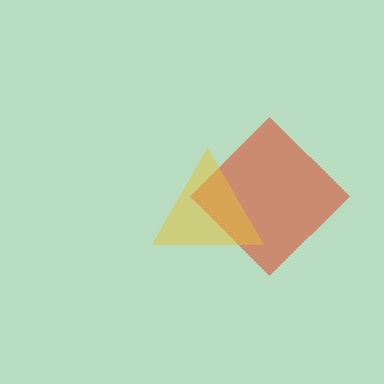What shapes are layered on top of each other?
The layered shapes are: a red diamond, a yellow triangle.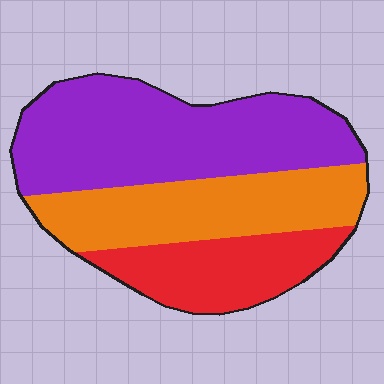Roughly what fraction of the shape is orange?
Orange takes up about one third (1/3) of the shape.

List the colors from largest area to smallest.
From largest to smallest: purple, orange, red.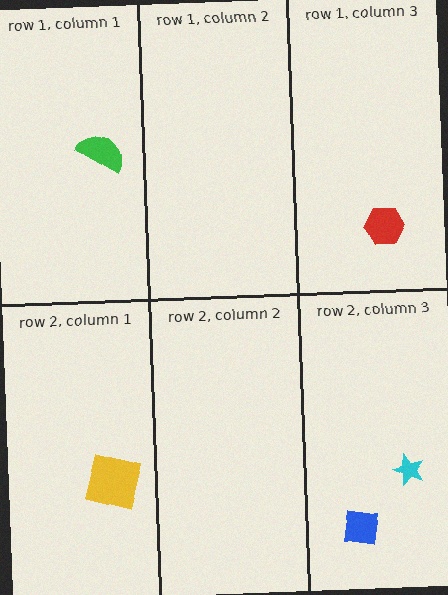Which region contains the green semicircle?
The row 1, column 1 region.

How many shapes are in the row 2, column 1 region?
1.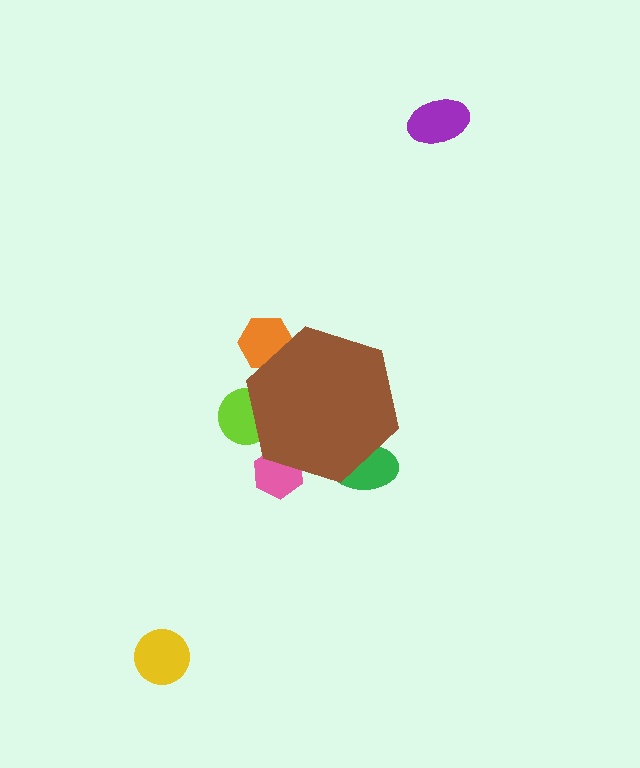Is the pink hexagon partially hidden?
Yes, the pink hexagon is partially hidden behind the brown hexagon.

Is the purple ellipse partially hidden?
No, the purple ellipse is fully visible.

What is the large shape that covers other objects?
A brown hexagon.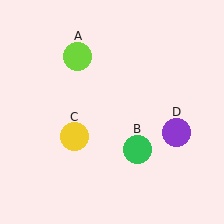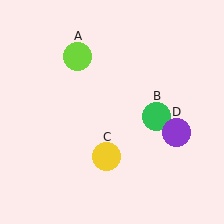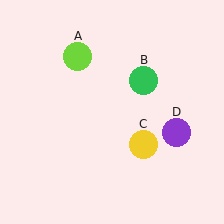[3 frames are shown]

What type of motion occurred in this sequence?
The green circle (object B), yellow circle (object C) rotated counterclockwise around the center of the scene.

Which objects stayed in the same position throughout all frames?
Lime circle (object A) and purple circle (object D) remained stationary.